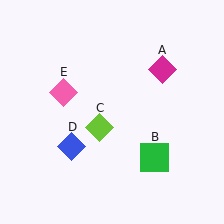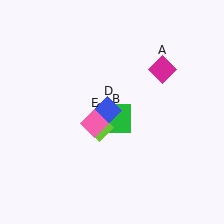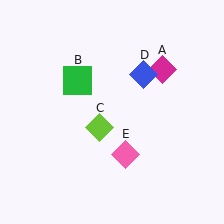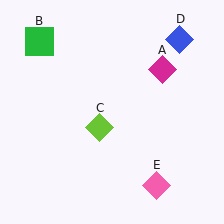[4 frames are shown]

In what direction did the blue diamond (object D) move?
The blue diamond (object D) moved up and to the right.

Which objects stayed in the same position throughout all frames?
Magenta diamond (object A) and lime diamond (object C) remained stationary.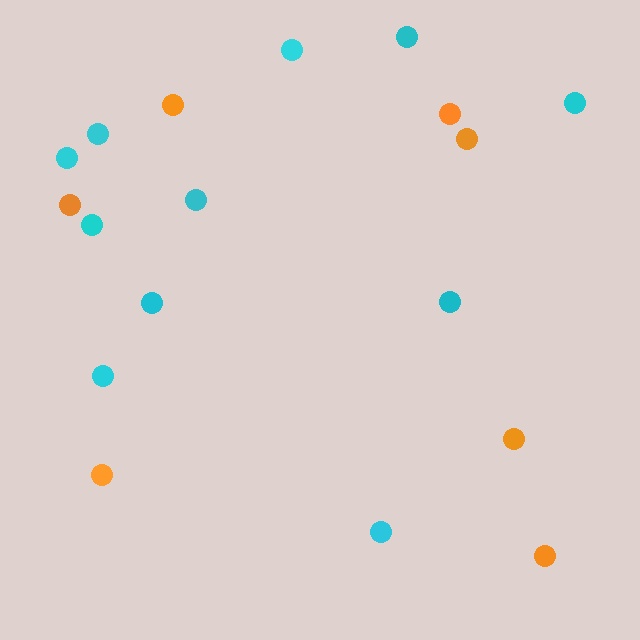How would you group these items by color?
There are 2 groups: one group of cyan circles (11) and one group of orange circles (7).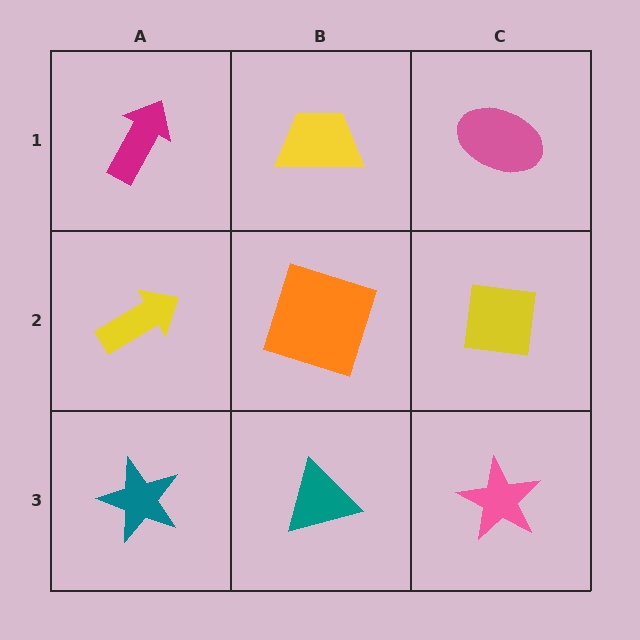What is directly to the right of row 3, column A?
A teal triangle.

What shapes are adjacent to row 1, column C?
A yellow square (row 2, column C), a yellow trapezoid (row 1, column B).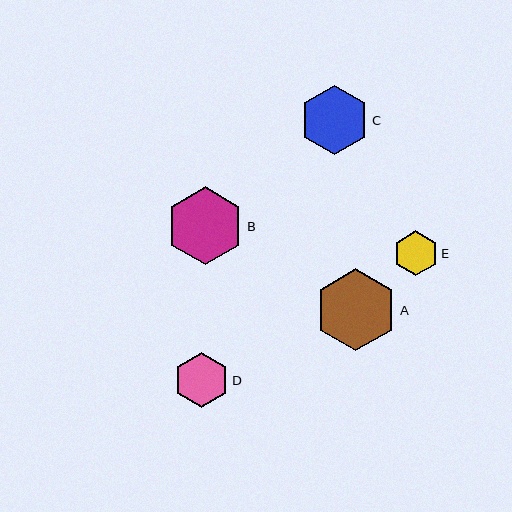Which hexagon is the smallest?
Hexagon E is the smallest with a size of approximately 45 pixels.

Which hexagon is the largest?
Hexagon A is the largest with a size of approximately 82 pixels.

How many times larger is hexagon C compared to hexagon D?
Hexagon C is approximately 1.2 times the size of hexagon D.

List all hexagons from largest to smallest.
From largest to smallest: A, B, C, D, E.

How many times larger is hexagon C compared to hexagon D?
Hexagon C is approximately 1.2 times the size of hexagon D.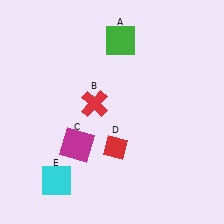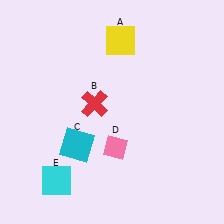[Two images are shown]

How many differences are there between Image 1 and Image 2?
There are 3 differences between the two images.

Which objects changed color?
A changed from green to yellow. C changed from magenta to cyan. D changed from red to pink.